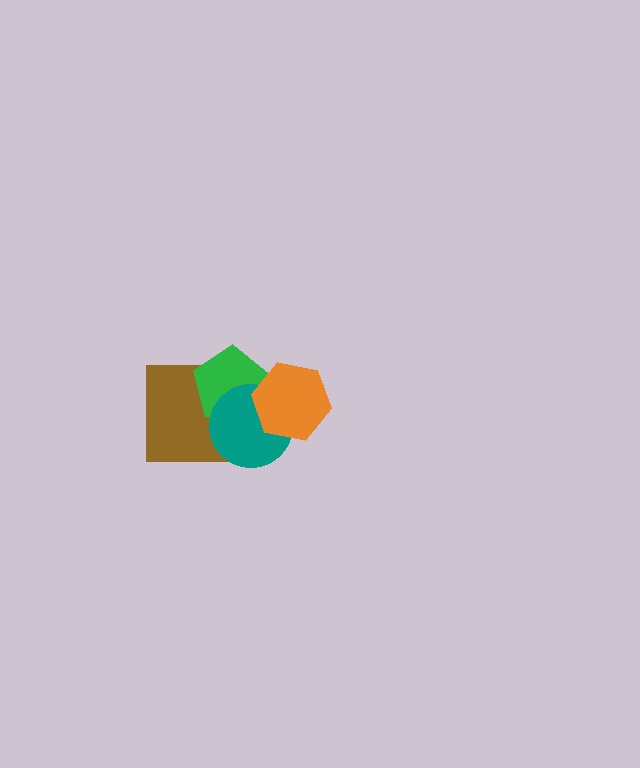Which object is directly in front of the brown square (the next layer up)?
The green pentagon is directly in front of the brown square.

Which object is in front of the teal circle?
The orange hexagon is in front of the teal circle.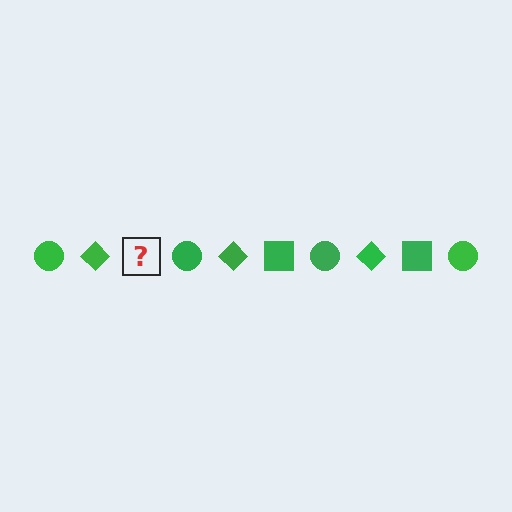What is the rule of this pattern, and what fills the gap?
The rule is that the pattern cycles through circle, diamond, square shapes in green. The gap should be filled with a green square.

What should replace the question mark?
The question mark should be replaced with a green square.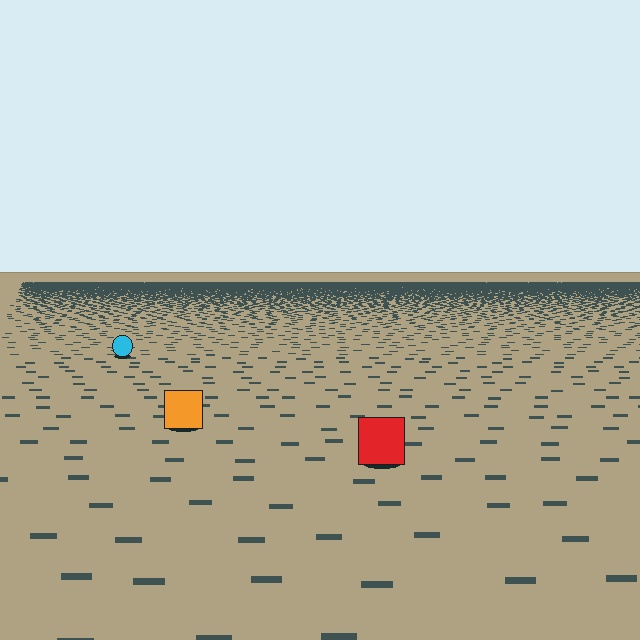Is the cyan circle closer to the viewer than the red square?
No. The red square is closer — you can tell from the texture gradient: the ground texture is coarser near it.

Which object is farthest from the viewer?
The cyan circle is farthest from the viewer. It appears smaller and the ground texture around it is denser.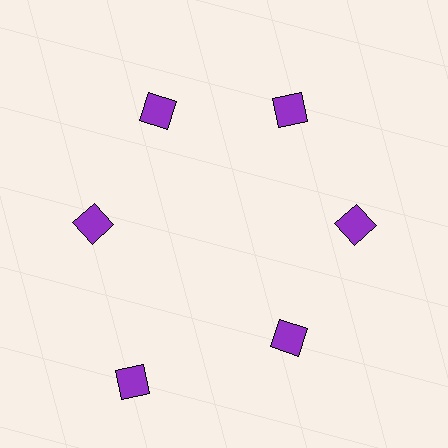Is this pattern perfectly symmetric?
No. The 6 purple diamonds are arranged in a ring, but one element near the 7 o'clock position is pushed outward from the center, breaking the 6-fold rotational symmetry.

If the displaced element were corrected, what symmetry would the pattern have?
It would have 6-fold rotational symmetry — the pattern would map onto itself every 60 degrees.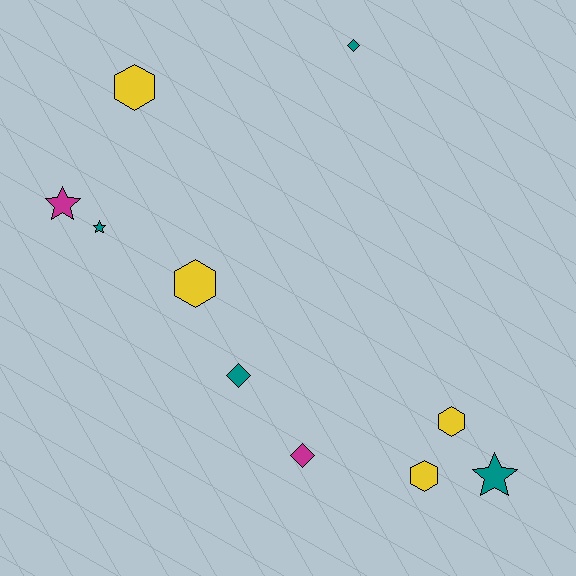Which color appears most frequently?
Yellow, with 4 objects.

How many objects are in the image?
There are 10 objects.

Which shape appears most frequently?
Hexagon, with 4 objects.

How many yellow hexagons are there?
There are 4 yellow hexagons.